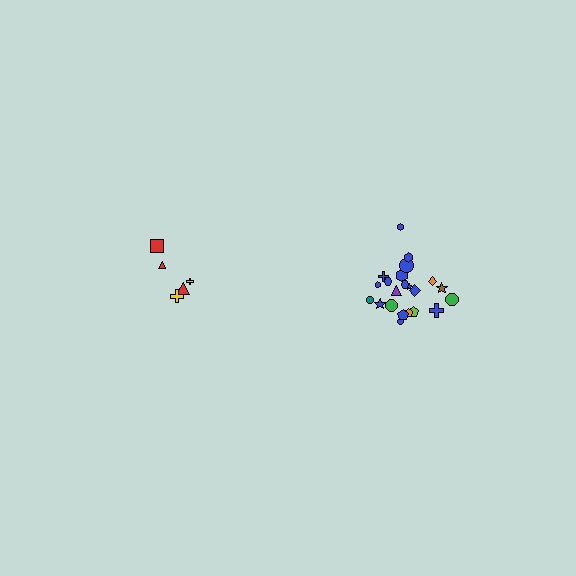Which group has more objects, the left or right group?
The right group.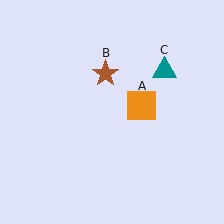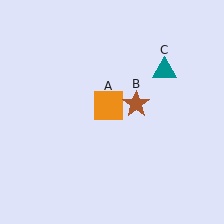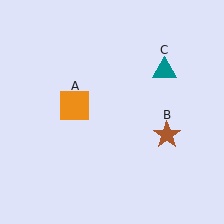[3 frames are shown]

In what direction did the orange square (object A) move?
The orange square (object A) moved left.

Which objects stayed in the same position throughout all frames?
Teal triangle (object C) remained stationary.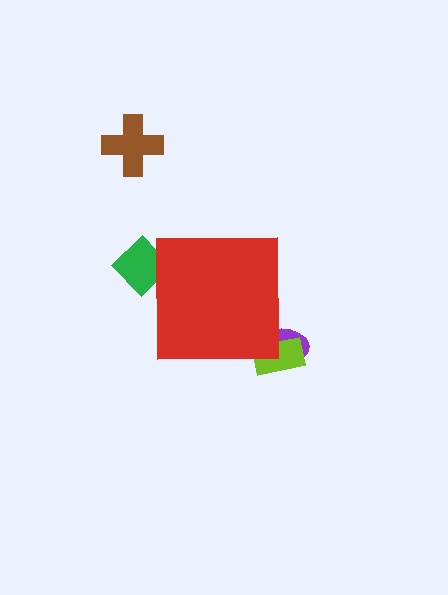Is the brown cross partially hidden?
No, the brown cross is fully visible.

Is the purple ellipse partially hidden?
Yes, the purple ellipse is partially hidden behind the red square.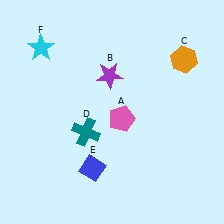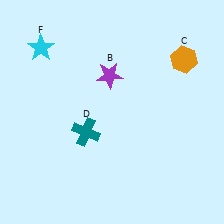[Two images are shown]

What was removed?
The pink pentagon (A), the blue diamond (E) were removed in Image 2.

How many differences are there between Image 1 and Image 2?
There are 2 differences between the two images.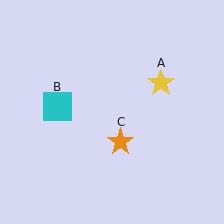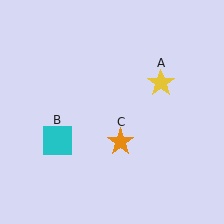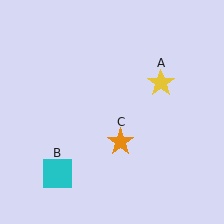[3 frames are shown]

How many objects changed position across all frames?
1 object changed position: cyan square (object B).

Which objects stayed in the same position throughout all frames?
Yellow star (object A) and orange star (object C) remained stationary.